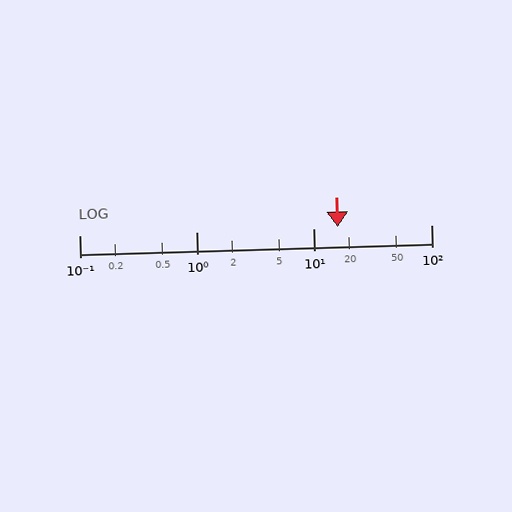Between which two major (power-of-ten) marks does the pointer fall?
The pointer is between 10 and 100.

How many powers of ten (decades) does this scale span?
The scale spans 3 decades, from 0.1 to 100.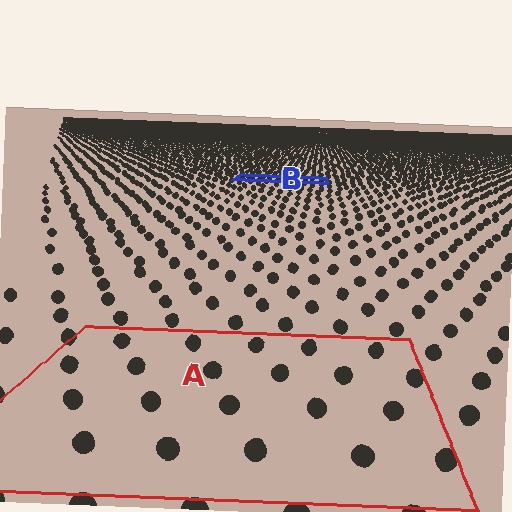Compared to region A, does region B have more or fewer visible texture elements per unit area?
Region B has more texture elements per unit area — they are packed more densely because it is farther away.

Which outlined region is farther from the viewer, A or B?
Region B is farther from the viewer — the texture elements inside it appear smaller and more densely packed.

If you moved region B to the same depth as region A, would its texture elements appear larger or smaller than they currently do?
They would appear larger. At a closer depth, the same texture elements are projected at a bigger on-screen size.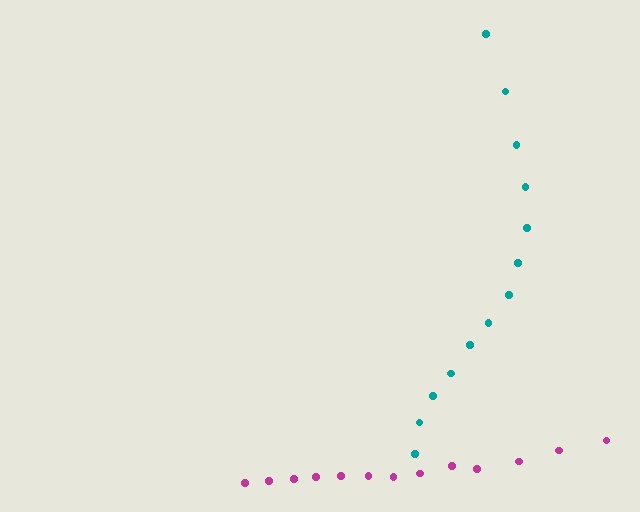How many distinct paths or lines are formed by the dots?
There are 2 distinct paths.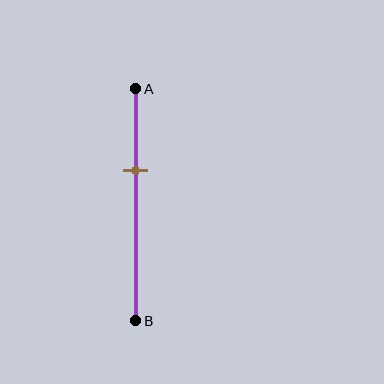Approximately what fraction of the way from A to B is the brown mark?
The brown mark is approximately 35% of the way from A to B.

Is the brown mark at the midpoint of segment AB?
No, the mark is at about 35% from A, not at the 50% midpoint.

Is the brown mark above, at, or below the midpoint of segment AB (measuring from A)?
The brown mark is above the midpoint of segment AB.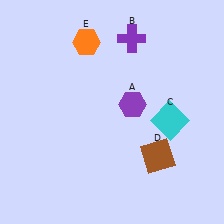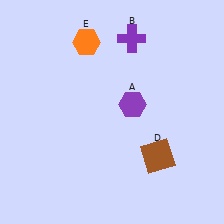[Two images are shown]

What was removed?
The cyan square (C) was removed in Image 2.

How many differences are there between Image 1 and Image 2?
There is 1 difference between the two images.